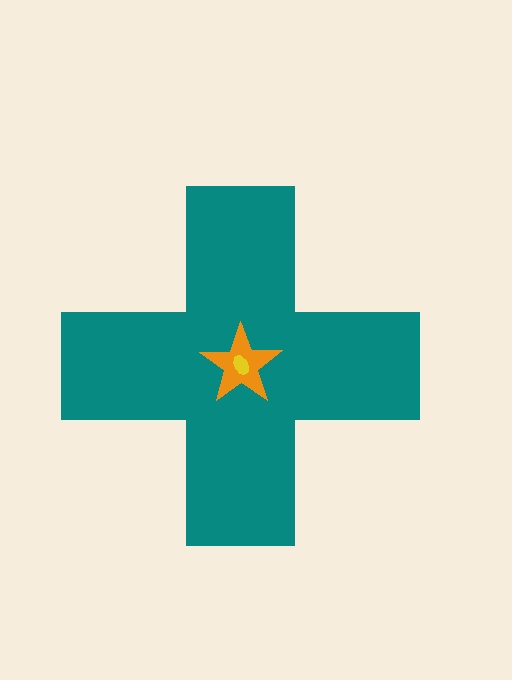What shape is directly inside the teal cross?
The orange star.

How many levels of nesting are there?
3.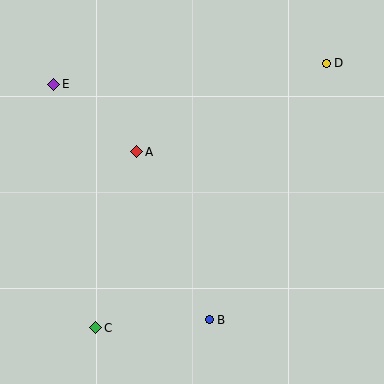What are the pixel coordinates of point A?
Point A is at (137, 152).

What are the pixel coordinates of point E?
Point E is at (54, 84).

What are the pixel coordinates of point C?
Point C is at (96, 328).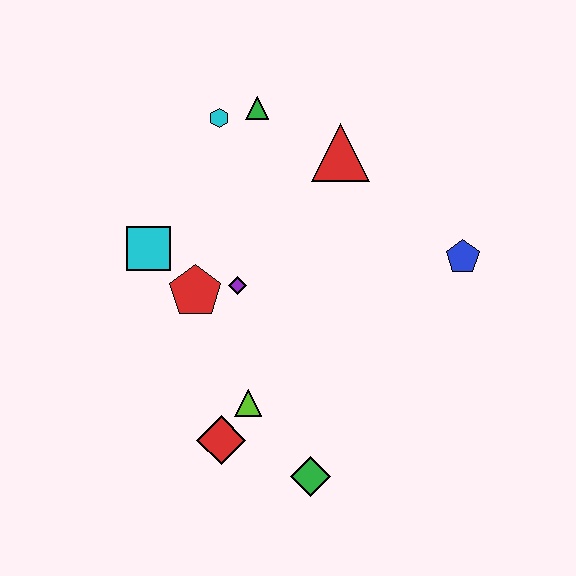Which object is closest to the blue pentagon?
The red triangle is closest to the blue pentagon.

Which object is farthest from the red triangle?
The green diamond is farthest from the red triangle.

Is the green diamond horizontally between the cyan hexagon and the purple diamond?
No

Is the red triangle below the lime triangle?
No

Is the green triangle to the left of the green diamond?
Yes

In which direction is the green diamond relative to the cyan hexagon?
The green diamond is below the cyan hexagon.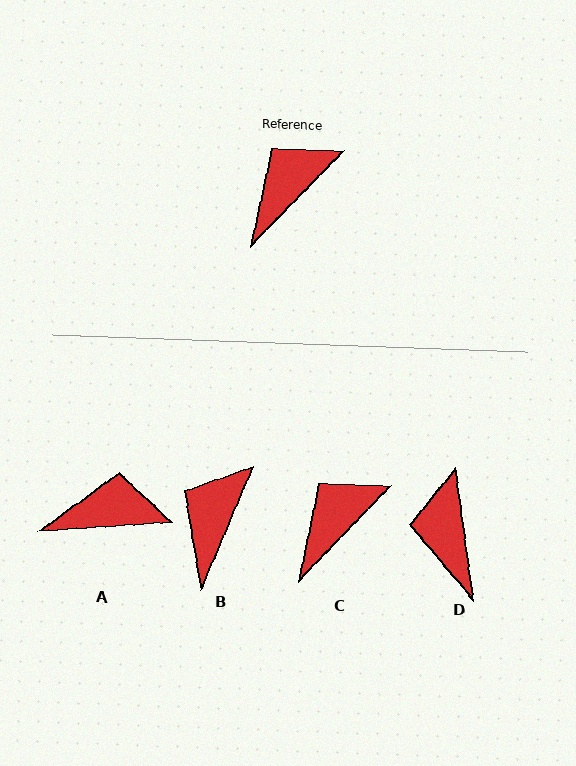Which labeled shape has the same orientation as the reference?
C.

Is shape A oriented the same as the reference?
No, it is off by about 42 degrees.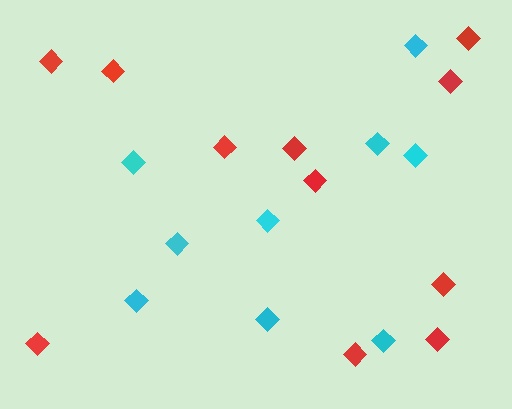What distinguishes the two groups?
There are 2 groups: one group of red diamonds (11) and one group of cyan diamonds (9).